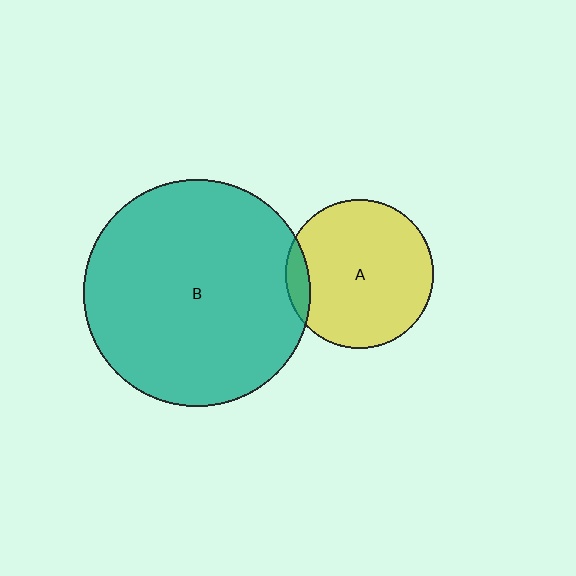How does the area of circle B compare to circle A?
Approximately 2.3 times.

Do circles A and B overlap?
Yes.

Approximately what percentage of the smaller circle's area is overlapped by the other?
Approximately 10%.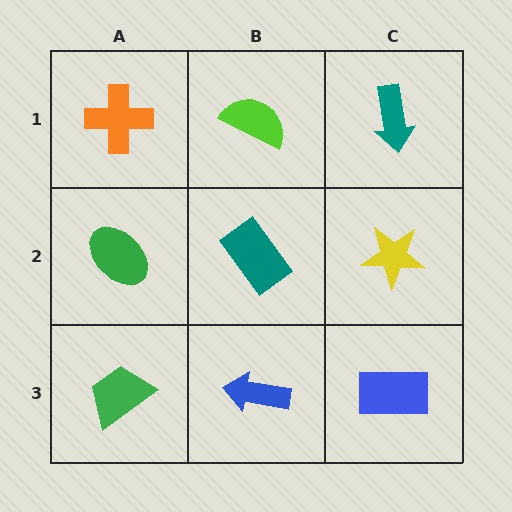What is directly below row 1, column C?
A yellow star.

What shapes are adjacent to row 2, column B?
A lime semicircle (row 1, column B), a blue arrow (row 3, column B), a green ellipse (row 2, column A), a yellow star (row 2, column C).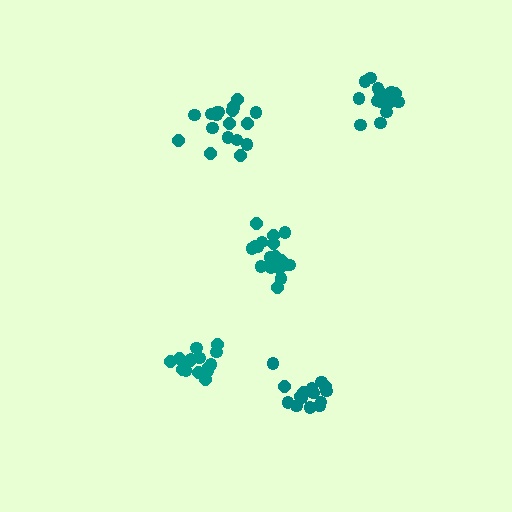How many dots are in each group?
Group 1: 20 dots, Group 2: 15 dots, Group 3: 15 dots, Group 4: 17 dots, Group 5: 21 dots (88 total).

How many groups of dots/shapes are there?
There are 5 groups.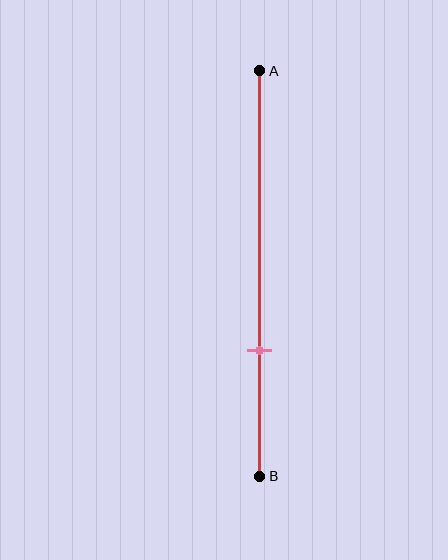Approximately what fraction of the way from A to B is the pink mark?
The pink mark is approximately 70% of the way from A to B.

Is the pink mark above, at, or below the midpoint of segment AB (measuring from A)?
The pink mark is below the midpoint of segment AB.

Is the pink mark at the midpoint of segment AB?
No, the mark is at about 70% from A, not at the 50% midpoint.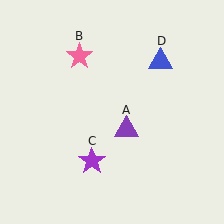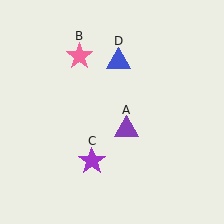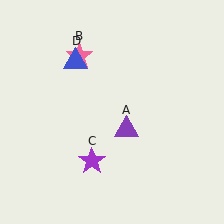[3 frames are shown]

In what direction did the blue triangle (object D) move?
The blue triangle (object D) moved left.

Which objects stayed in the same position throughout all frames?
Purple triangle (object A) and pink star (object B) and purple star (object C) remained stationary.